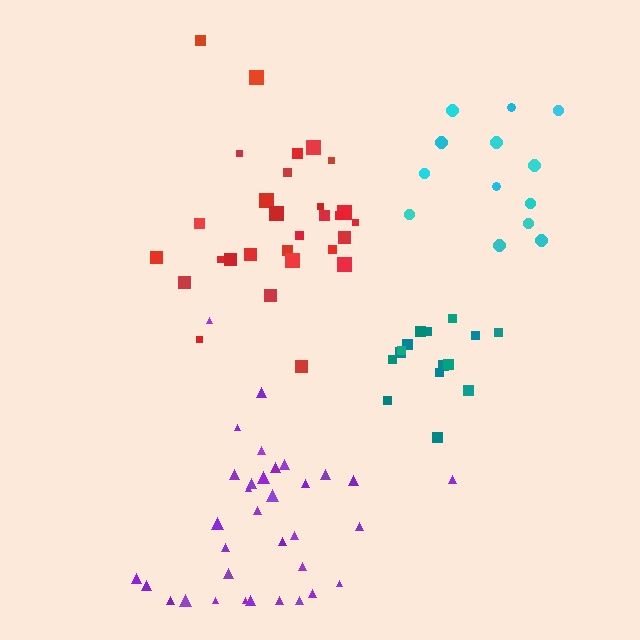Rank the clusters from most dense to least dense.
teal, purple, red, cyan.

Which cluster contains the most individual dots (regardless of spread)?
Purple (34).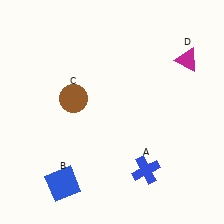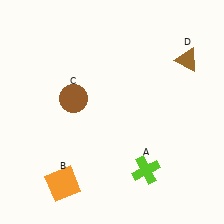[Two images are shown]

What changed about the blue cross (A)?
In Image 1, A is blue. In Image 2, it changed to lime.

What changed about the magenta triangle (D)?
In Image 1, D is magenta. In Image 2, it changed to brown.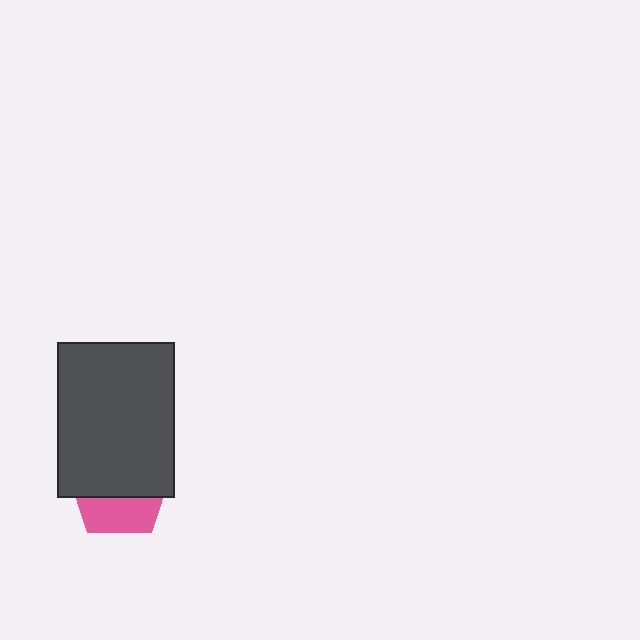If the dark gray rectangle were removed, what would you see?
You would see the complete pink pentagon.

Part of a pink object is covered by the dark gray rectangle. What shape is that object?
It is a pentagon.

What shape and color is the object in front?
The object in front is a dark gray rectangle.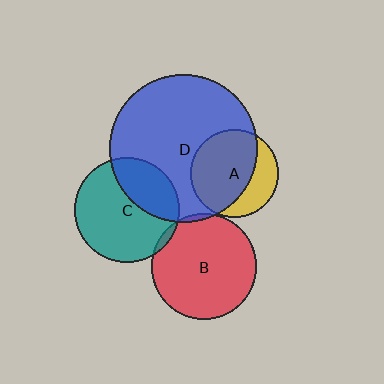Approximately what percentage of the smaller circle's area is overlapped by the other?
Approximately 70%.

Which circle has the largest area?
Circle D (blue).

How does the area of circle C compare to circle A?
Approximately 1.4 times.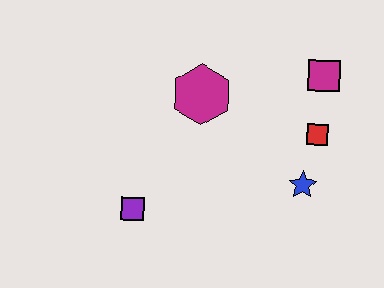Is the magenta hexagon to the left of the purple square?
No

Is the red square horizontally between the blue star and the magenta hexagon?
No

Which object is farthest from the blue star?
The purple square is farthest from the blue star.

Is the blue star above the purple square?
Yes